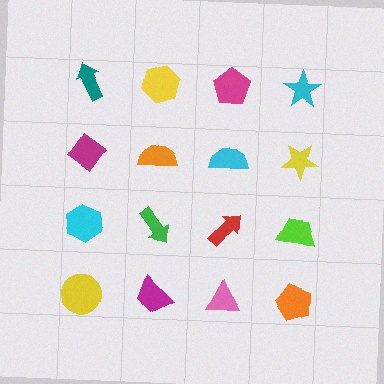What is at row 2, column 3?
A cyan semicircle.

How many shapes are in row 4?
4 shapes.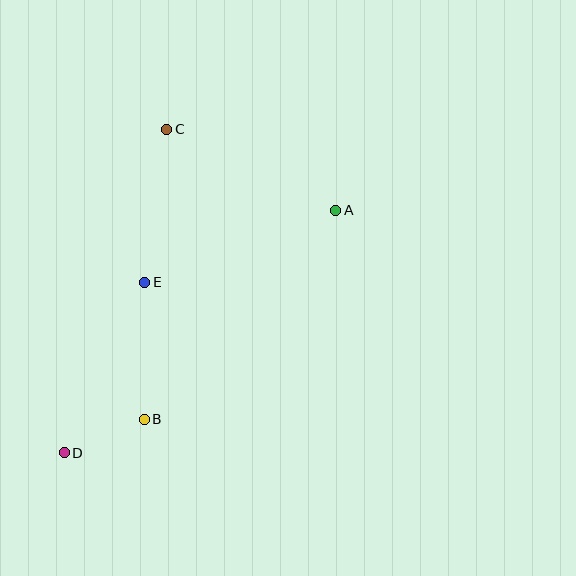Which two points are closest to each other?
Points B and D are closest to each other.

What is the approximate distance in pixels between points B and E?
The distance between B and E is approximately 137 pixels.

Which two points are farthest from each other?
Points A and D are farthest from each other.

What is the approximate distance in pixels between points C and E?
The distance between C and E is approximately 155 pixels.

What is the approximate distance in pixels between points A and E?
The distance between A and E is approximately 204 pixels.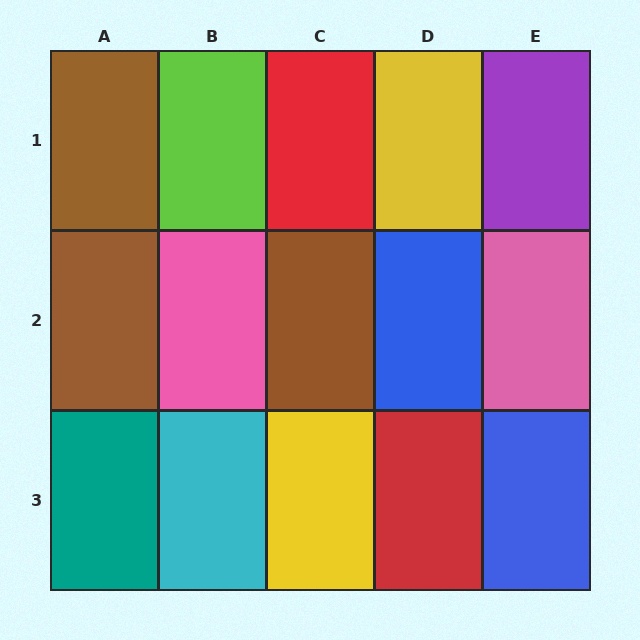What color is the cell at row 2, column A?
Brown.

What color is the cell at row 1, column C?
Red.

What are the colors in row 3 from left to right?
Teal, cyan, yellow, red, blue.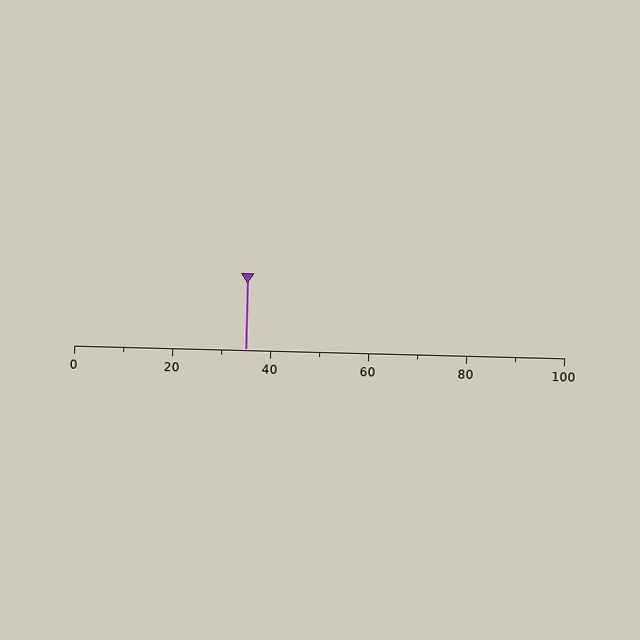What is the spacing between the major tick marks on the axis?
The major ticks are spaced 20 apart.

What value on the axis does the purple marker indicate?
The marker indicates approximately 35.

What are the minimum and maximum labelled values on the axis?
The axis runs from 0 to 100.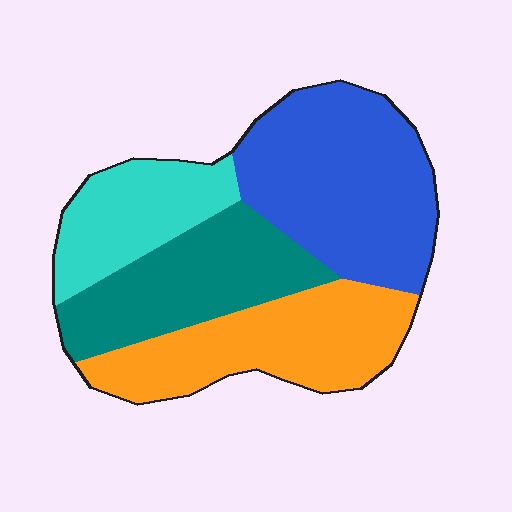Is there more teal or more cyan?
Teal.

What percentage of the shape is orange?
Orange covers around 25% of the shape.